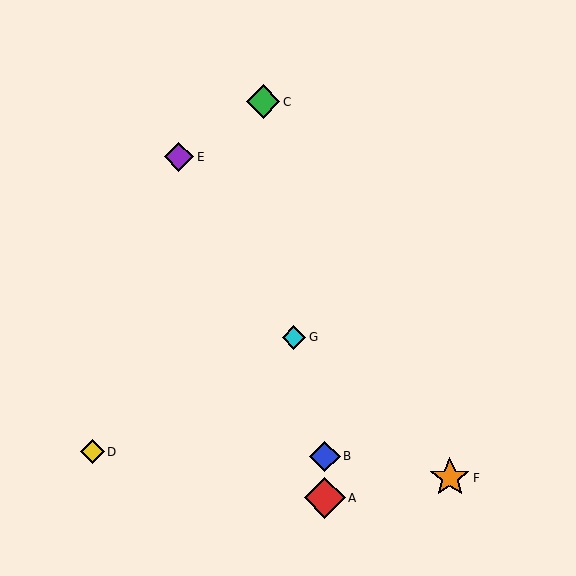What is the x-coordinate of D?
Object D is at x≈92.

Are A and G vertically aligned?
No, A is at x≈325 and G is at x≈294.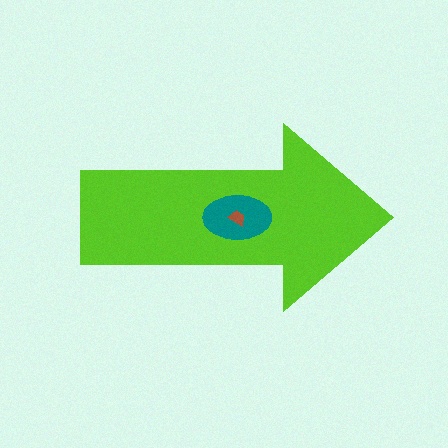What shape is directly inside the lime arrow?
The teal ellipse.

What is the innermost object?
The brown trapezoid.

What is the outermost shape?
The lime arrow.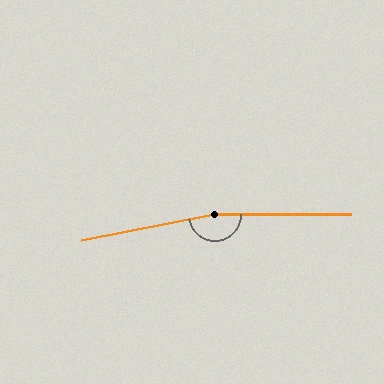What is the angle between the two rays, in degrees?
Approximately 169 degrees.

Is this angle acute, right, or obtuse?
It is obtuse.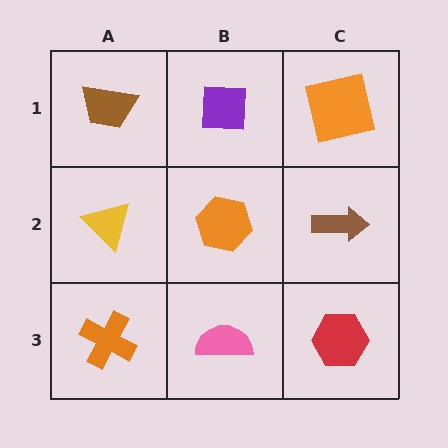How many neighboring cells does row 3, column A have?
2.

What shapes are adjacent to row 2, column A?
A brown trapezoid (row 1, column A), an orange cross (row 3, column A), an orange hexagon (row 2, column B).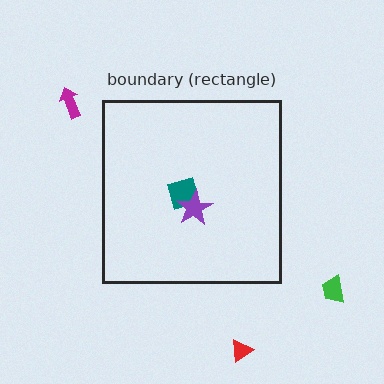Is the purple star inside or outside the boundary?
Inside.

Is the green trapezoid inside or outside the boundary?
Outside.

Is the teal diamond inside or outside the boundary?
Inside.